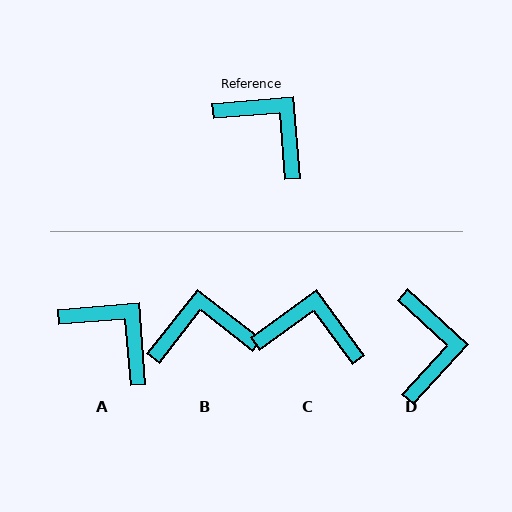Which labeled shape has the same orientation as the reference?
A.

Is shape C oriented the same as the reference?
No, it is off by about 32 degrees.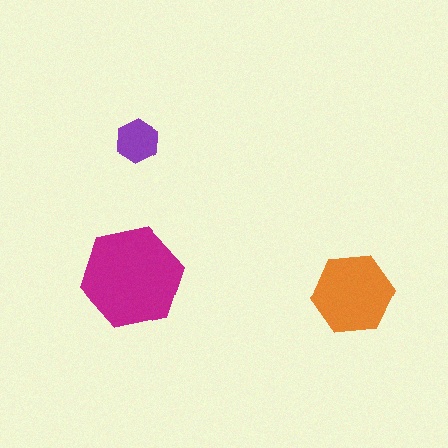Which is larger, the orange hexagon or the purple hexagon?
The orange one.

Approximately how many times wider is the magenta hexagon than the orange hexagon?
About 1.5 times wider.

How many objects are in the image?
There are 3 objects in the image.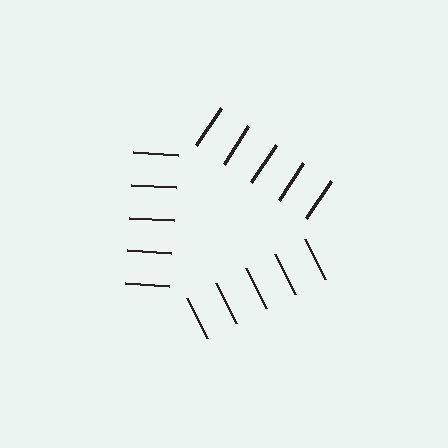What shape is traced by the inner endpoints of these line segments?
An illusory triangle — the line segments terminate on its edges but no continuous stroke is drawn.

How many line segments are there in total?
15 — 5 along each of the 3 edges.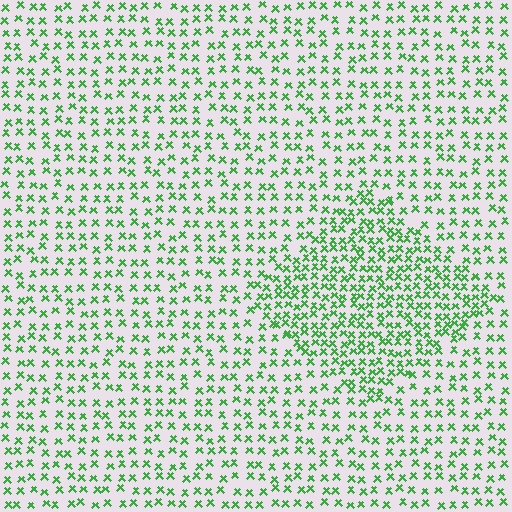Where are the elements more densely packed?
The elements are more densely packed inside the diamond boundary.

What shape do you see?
I see a diamond.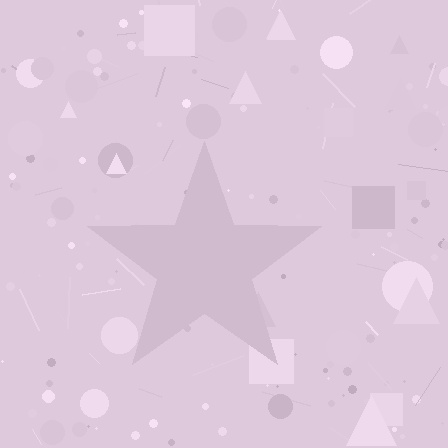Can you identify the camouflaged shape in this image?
The camouflaged shape is a star.